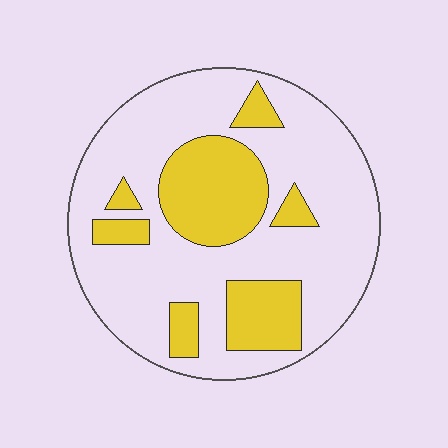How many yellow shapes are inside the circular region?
7.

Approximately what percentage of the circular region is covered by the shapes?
Approximately 30%.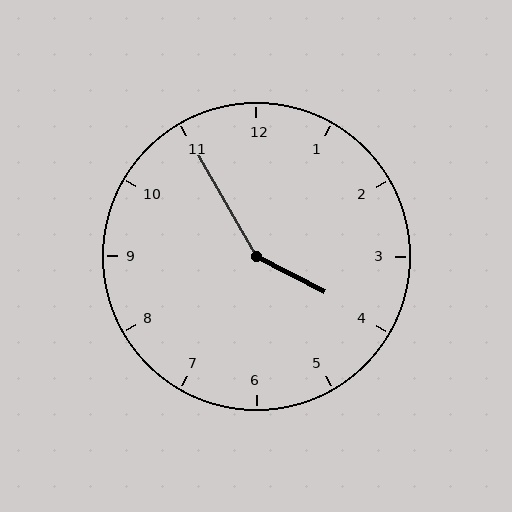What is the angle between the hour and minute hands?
Approximately 148 degrees.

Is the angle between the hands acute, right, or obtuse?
It is obtuse.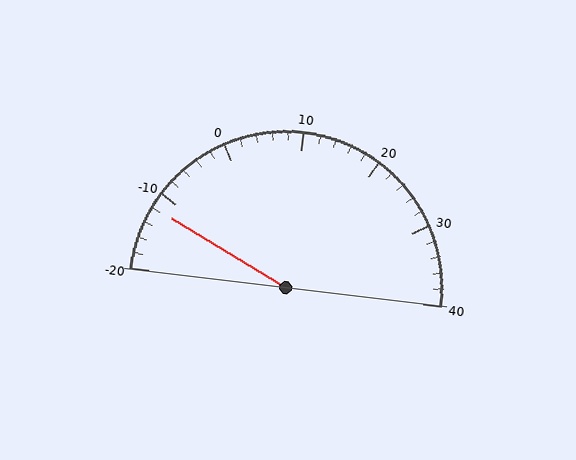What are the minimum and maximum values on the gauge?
The gauge ranges from -20 to 40.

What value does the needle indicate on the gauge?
The needle indicates approximately -12.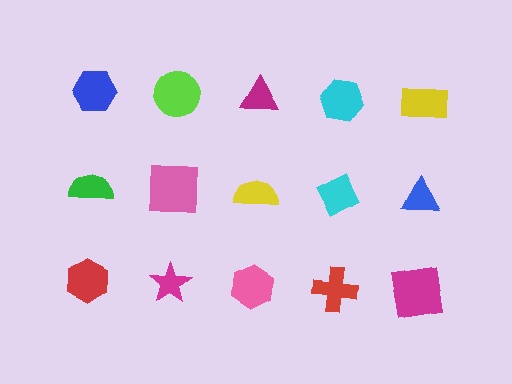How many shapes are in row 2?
5 shapes.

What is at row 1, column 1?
A blue hexagon.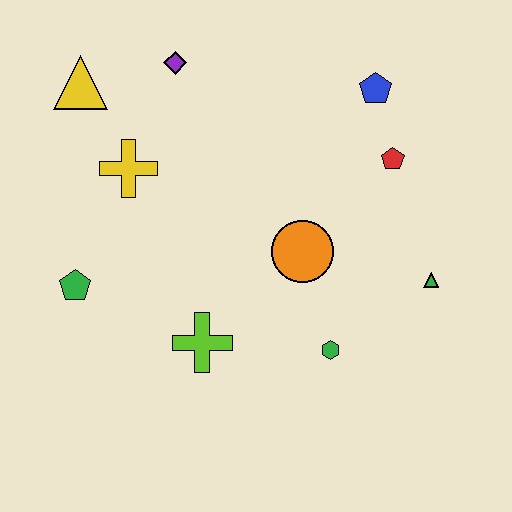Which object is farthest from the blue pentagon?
The green pentagon is farthest from the blue pentagon.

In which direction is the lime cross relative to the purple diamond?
The lime cross is below the purple diamond.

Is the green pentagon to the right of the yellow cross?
No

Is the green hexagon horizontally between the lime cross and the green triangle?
Yes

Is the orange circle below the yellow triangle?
Yes